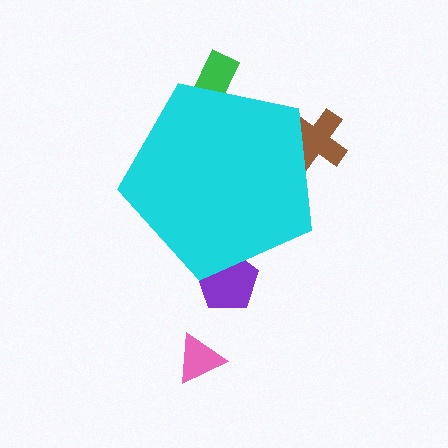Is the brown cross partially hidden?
Yes, the brown cross is partially hidden behind the cyan pentagon.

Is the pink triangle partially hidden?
No, the pink triangle is fully visible.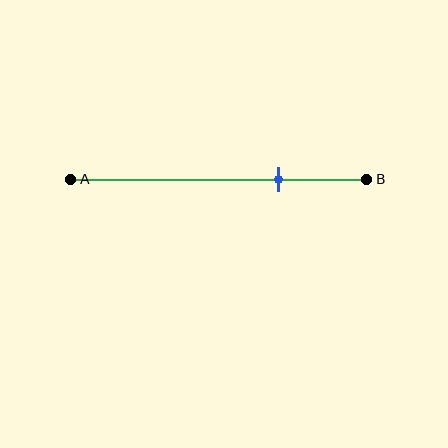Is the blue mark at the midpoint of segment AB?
No, the mark is at about 70% from A, not at the 50% midpoint.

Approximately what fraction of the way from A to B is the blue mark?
The blue mark is approximately 70% of the way from A to B.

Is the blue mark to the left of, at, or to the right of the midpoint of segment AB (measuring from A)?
The blue mark is to the right of the midpoint of segment AB.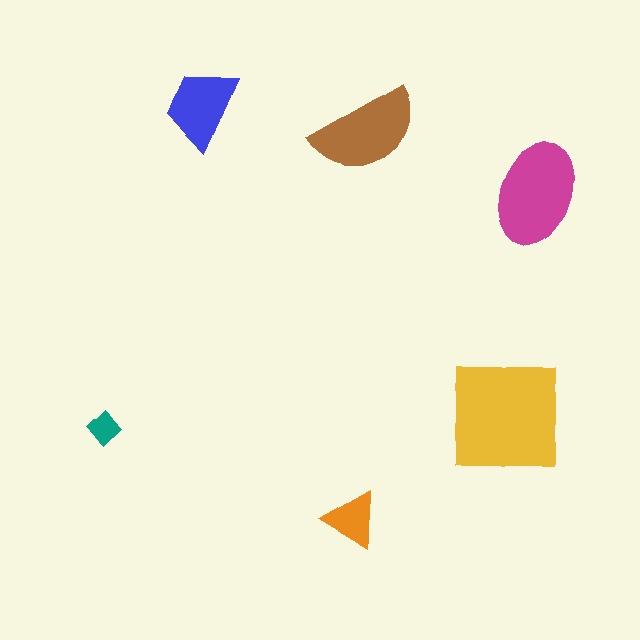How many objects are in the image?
There are 6 objects in the image.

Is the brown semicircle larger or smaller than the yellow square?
Smaller.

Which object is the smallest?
The teal diamond.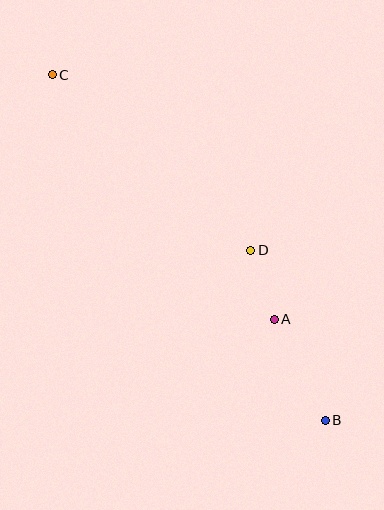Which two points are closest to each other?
Points A and D are closest to each other.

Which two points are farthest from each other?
Points B and C are farthest from each other.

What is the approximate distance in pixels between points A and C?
The distance between A and C is approximately 330 pixels.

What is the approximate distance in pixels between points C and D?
The distance between C and D is approximately 265 pixels.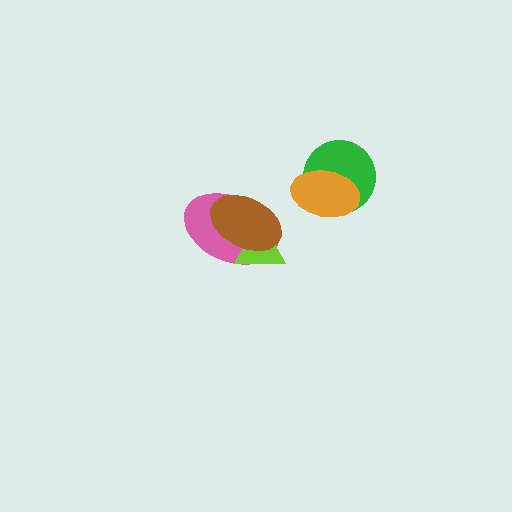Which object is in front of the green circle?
The orange ellipse is in front of the green circle.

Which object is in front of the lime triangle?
The brown ellipse is in front of the lime triangle.